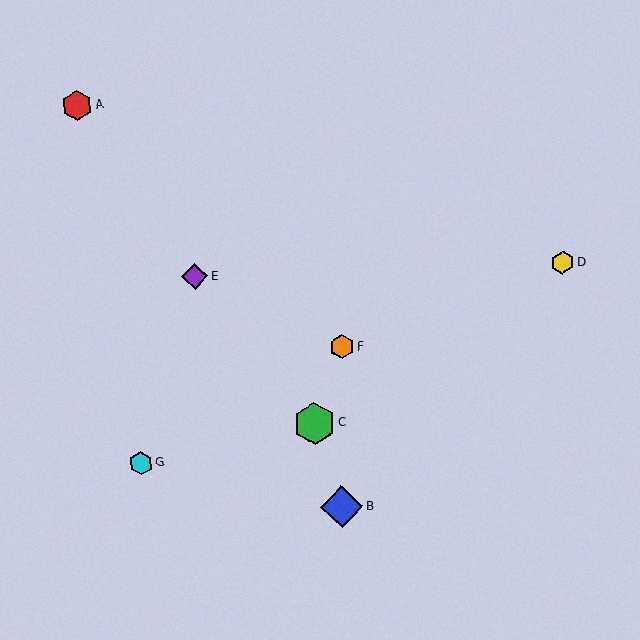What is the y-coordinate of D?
Object D is at y≈262.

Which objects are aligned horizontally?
Objects D, E are aligned horizontally.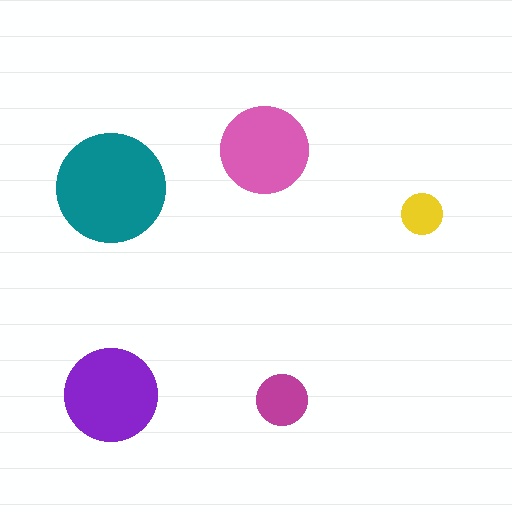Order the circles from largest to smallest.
the teal one, the purple one, the pink one, the magenta one, the yellow one.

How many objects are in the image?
There are 5 objects in the image.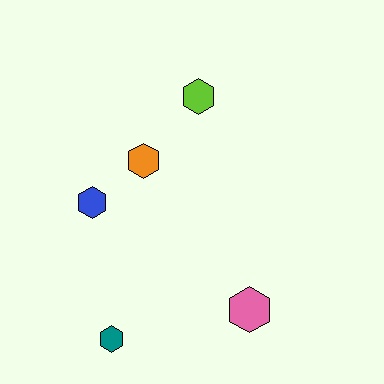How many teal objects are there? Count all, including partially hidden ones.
There is 1 teal object.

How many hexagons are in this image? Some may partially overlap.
There are 5 hexagons.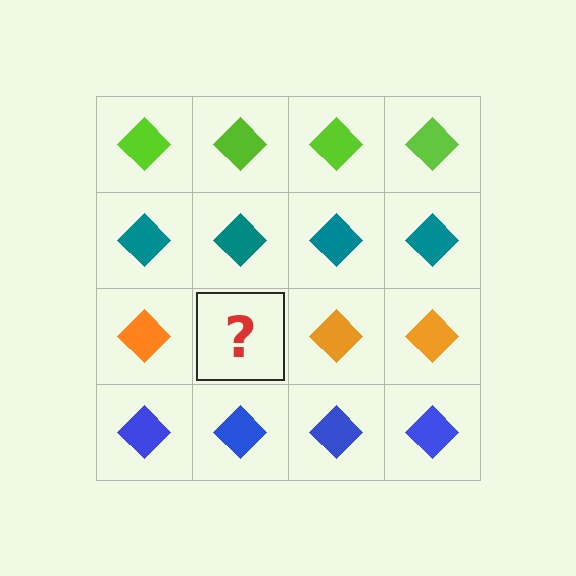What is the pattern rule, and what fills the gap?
The rule is that each row has a consistent color. The gap should be filled with an orange diamond.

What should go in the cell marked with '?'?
The missing cell should contain an orange diamond.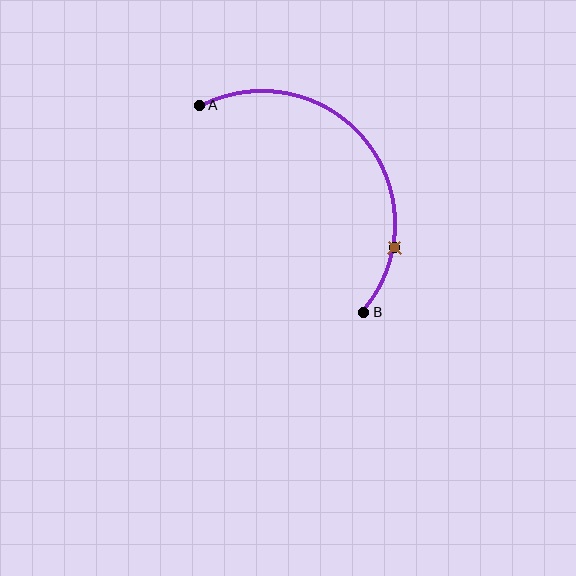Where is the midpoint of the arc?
The arc midpoint is the point on the curve farthest from the straight line joining A and B. It sits above and to the right of that line.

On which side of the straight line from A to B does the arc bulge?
The arc bulges above and to the right of the straight line connecting A and B.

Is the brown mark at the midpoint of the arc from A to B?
No. The brown mark lies on the arc but is closer to endpoint B. The arc midpoint would be at the point on the curve equidistant along the arc from both A and B.